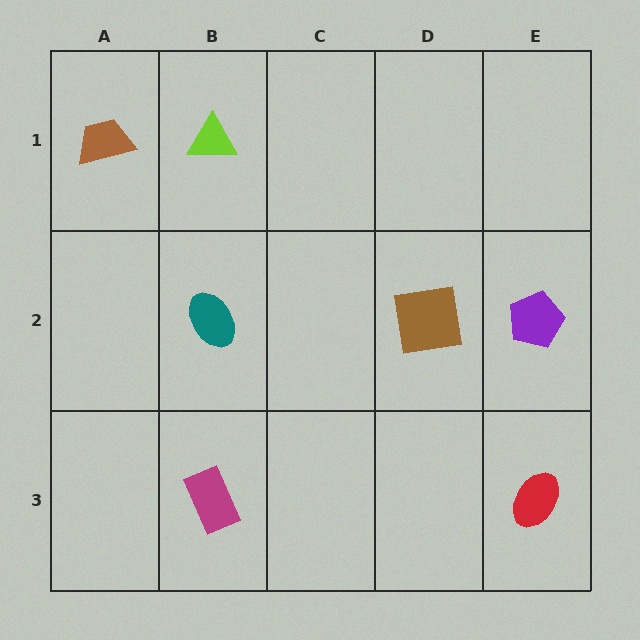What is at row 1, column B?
A lime triangle.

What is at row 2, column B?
A teal ellipse.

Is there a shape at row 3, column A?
No, that cell is empty.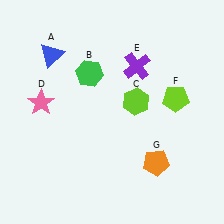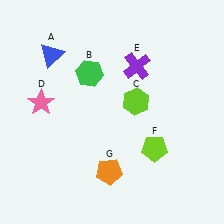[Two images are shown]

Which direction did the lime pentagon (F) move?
The lime pentagon (F) moved down.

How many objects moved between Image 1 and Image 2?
2 objects moved between the two images.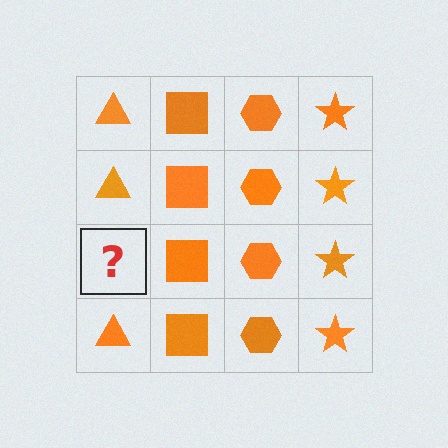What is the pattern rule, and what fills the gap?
The rule is that each column has a consistent shape. The gap should be filled with an orange triangle.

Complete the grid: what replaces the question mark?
The question mark should be replaced with an orange triangle.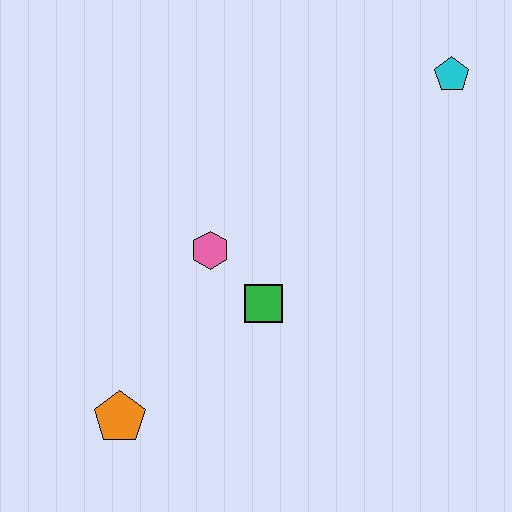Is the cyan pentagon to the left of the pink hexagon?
No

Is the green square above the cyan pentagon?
No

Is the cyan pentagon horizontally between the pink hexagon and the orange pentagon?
No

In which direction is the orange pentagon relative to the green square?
The orange pentagon is to the left of the green square.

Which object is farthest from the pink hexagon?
The cyan pentagon is farthest from the pink hexagon.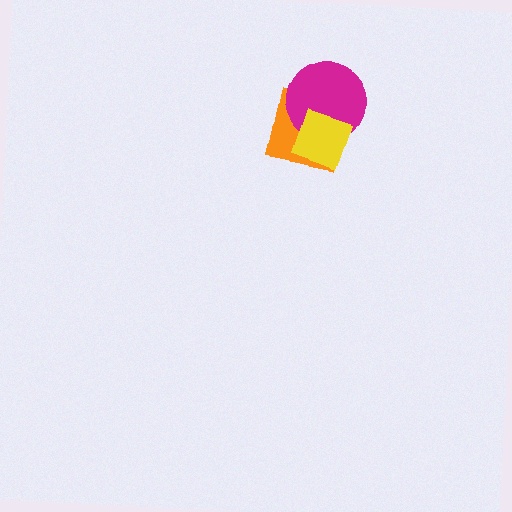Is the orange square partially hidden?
Yes, it is partially covered by another shape.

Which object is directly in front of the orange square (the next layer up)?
The magenta circle is directly in front of the orange square.